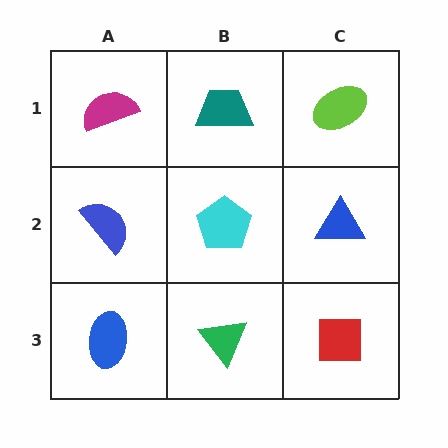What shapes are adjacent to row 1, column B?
A cyan pentagon (row 2, column B), a magenta semicircle (row 1, column A), a lime ellipse (row 1, column C).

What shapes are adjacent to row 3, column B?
A cyan pentagon (row 2, column B), a blue ellipse (row 3, column A), a red square (row 3, column C).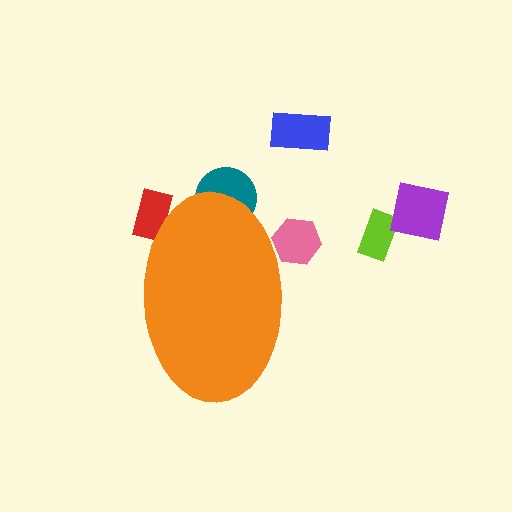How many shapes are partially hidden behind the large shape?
3 shapes are partially hidden.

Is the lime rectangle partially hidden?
No, the lime rectangle is fully visible.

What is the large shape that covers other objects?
An orange ellipse.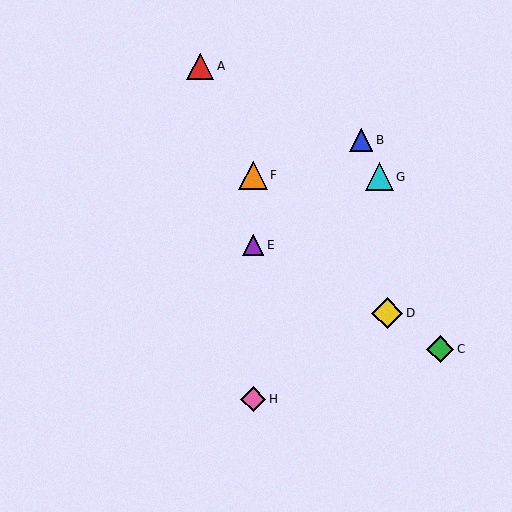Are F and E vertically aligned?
Yes, both are at x≈253.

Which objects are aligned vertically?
Objects E, F, H are aligned vertically.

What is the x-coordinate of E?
Object E is at x≈253.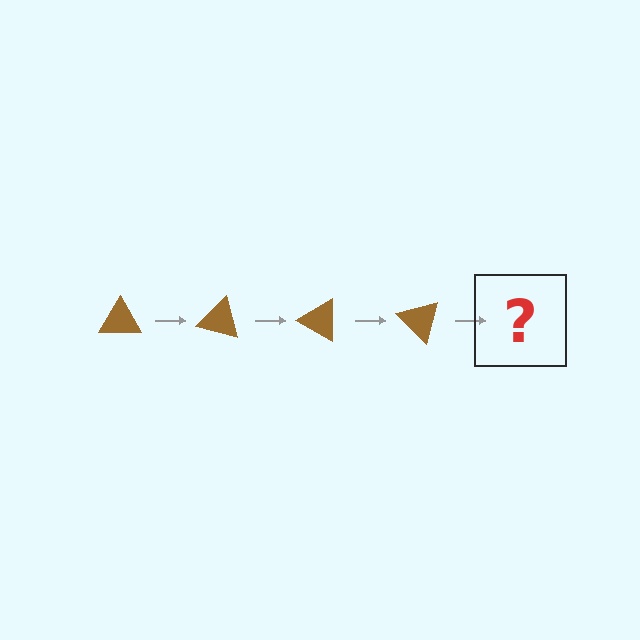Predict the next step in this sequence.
The next step is a brown triangle rotated 60 degrees.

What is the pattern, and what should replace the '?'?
The pattern is that the triangle rotates 15 degrees each step. The '?' should be a brown triangle rotated 60 degrees.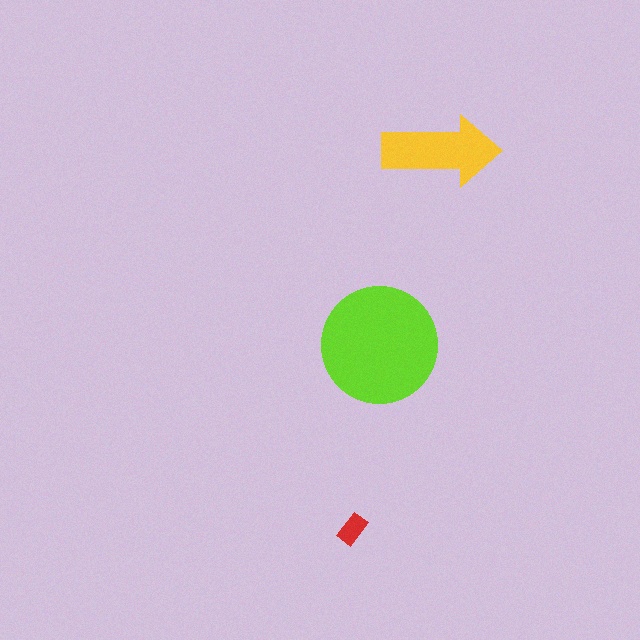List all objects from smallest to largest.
The red rectangle, the yellow arrow, the lime circle.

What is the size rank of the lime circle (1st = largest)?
1st.